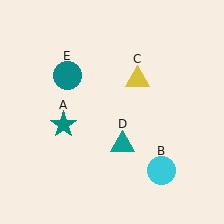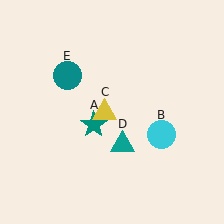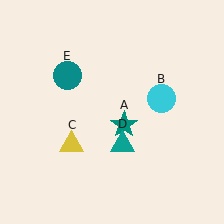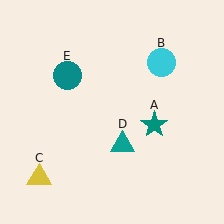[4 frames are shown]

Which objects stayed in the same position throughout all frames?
Teal triangle (object D) and teal circle (object E) remained stationary.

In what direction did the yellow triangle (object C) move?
The yellow triangle (object C) moved down and to the left.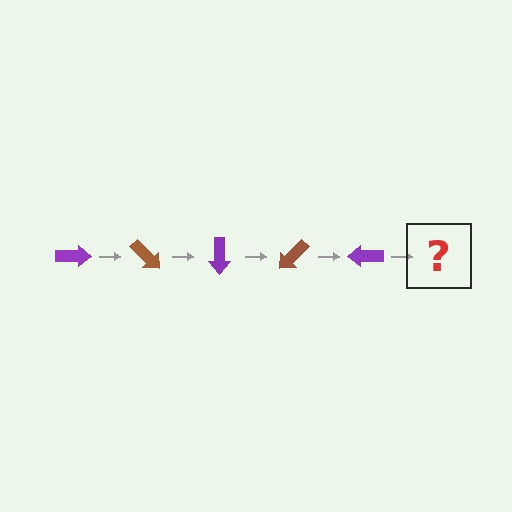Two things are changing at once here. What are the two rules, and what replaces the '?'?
The two rules are that it rotates 45 degrees each step and the color cycles through purple and brown. The '?' should be a brown arrow, rotated 225 degrees from the start.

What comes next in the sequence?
The next element should be a brown arrow, rotated 225 degrees from the start.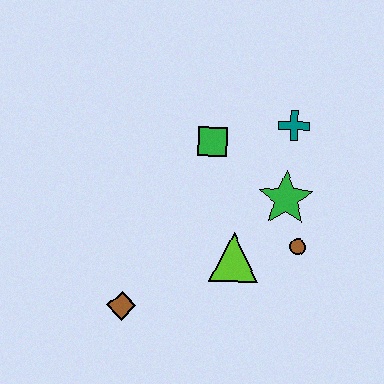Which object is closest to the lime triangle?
The brown circle is closest to the lime triangle.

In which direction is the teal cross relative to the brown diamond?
The teal cross is above the brown diamond.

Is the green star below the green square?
Yes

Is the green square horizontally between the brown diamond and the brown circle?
Yes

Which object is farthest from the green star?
The brown diamond is farthest from the green star.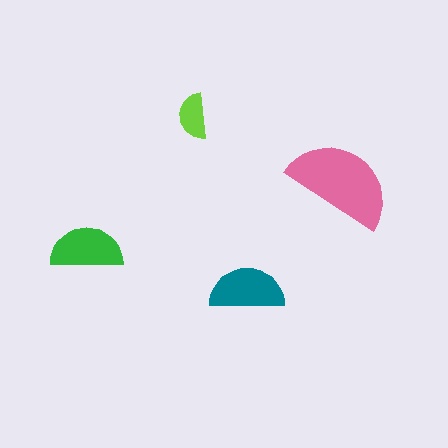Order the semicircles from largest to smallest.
the pink one, the teal one, the green one, the lime one.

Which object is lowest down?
The teal semicircle is bottommost.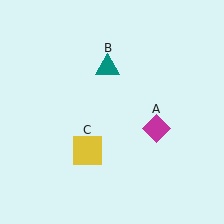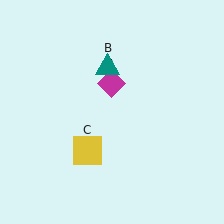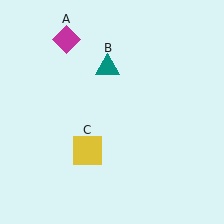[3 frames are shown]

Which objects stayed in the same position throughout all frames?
Teal triangle (object B) and yellow square (object C) remained stationary.